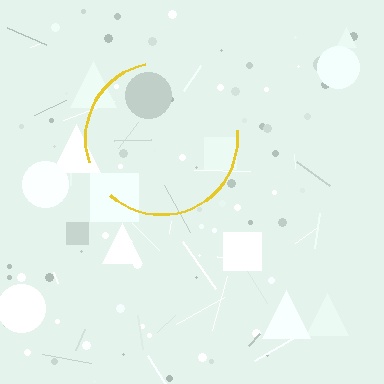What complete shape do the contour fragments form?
The contour fragments form a circle.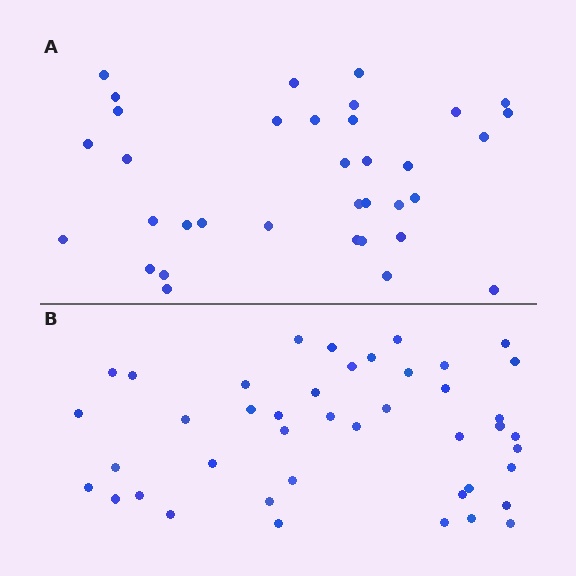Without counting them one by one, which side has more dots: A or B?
Region B (the bottom region) has more dots.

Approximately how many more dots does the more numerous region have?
Region B has roughly 8 or so more dots than region A.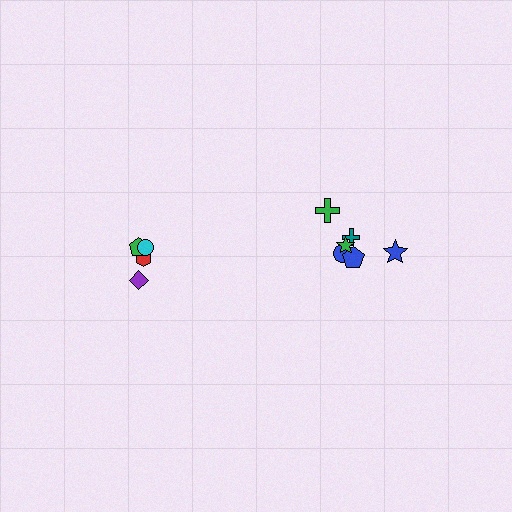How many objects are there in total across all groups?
There are 10 objects.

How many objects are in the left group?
There are 4 objects.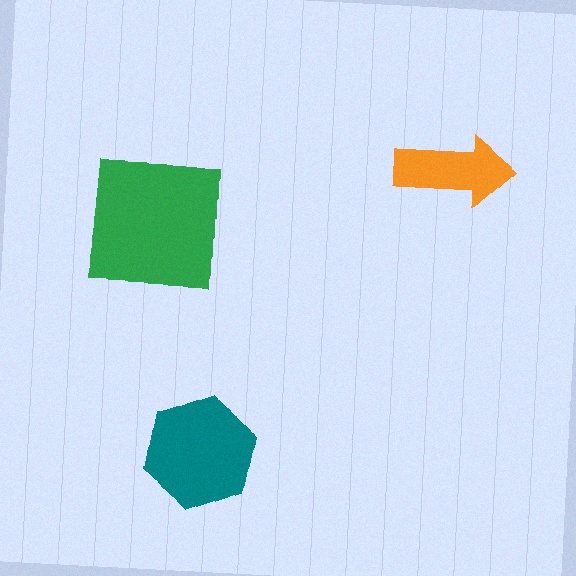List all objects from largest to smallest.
The green square, the teal hexagon, the orange arrow.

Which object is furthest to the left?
The green square is leftmost.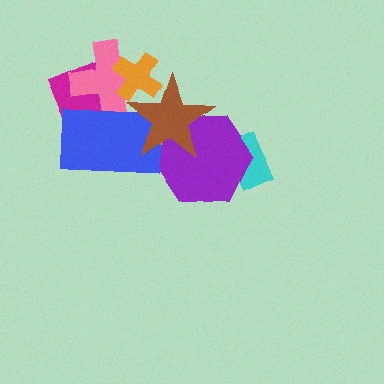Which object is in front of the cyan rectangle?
The purple hexagon is in front of the cyan rectangle.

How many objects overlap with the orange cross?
3 objects overlap with the orange cross.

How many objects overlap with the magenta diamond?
3 objects overlap with the magenta diamond.